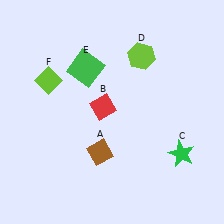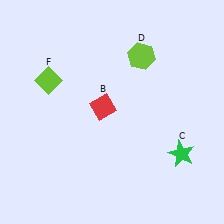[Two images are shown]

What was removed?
The brown diamond (A), the green square (E) were removed in Image 2.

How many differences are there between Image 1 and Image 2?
There are 2 differences between the two images.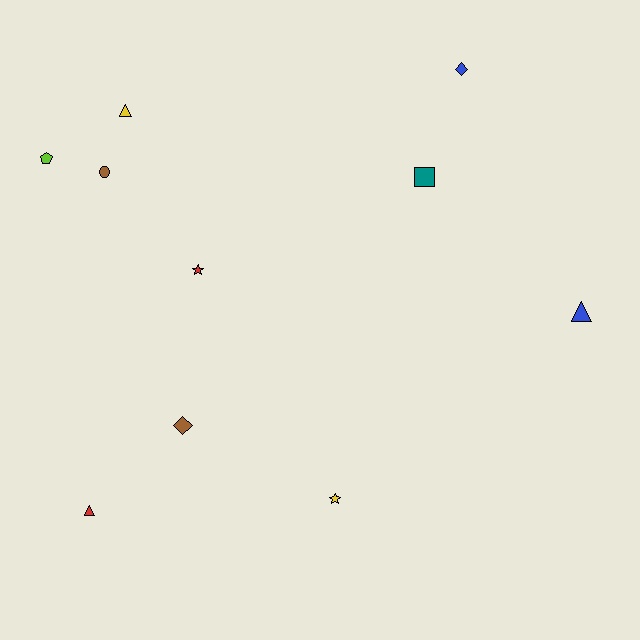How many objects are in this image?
There are 10 objects.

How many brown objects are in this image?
There are 2 brown objects.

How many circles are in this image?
There is 1 circle.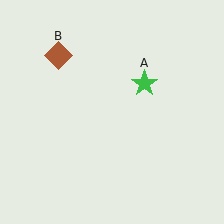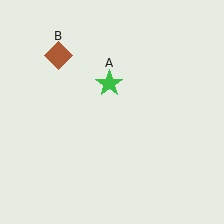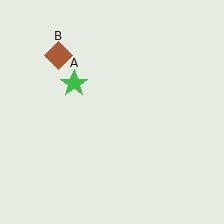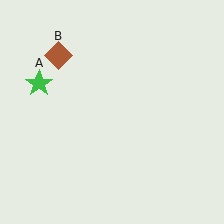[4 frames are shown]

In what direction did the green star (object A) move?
The green star (object A) moved left.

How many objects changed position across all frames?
1 object changed position: green star (object A).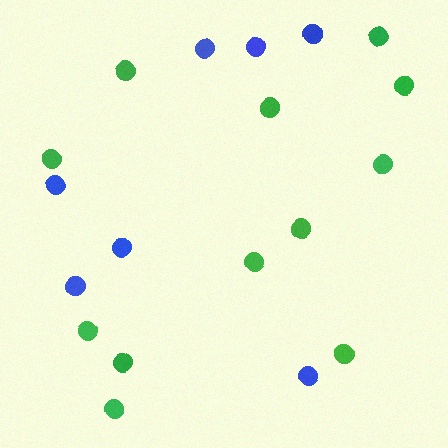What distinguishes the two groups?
There are 2 groups: one group of green circles (12) and one group of blue circles (7).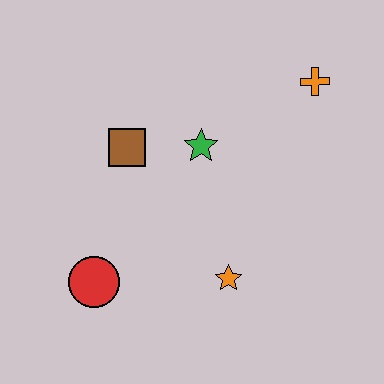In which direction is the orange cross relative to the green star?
The orange cross is to the right of the green star.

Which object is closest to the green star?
The brown square is closest to the green star.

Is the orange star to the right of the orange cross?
No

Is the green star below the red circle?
No